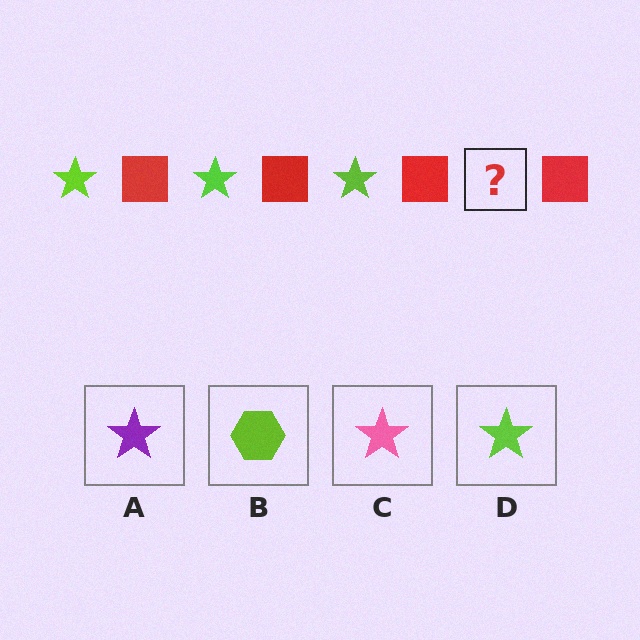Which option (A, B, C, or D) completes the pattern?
D.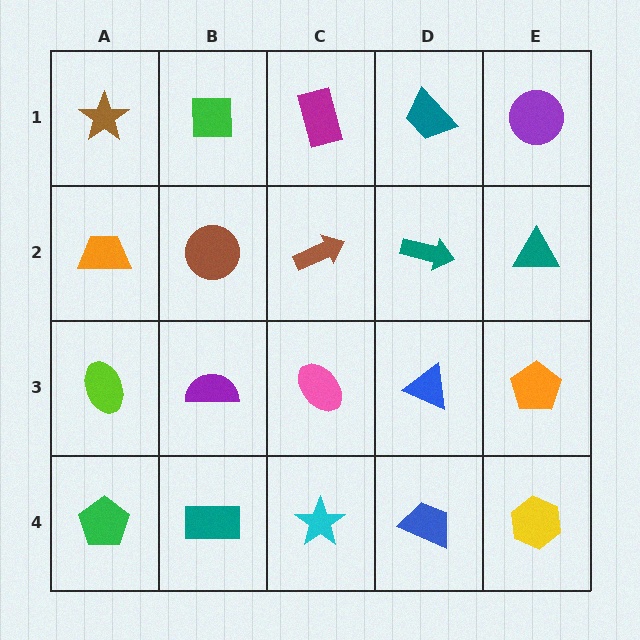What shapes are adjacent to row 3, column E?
A teal triangle (row 2, column E), a yellow hexagon (row 4, column E), a blue triangle (row 3, column D).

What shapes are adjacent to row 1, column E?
A teal triangle (row 2, column E), a teal trapezoid (row 1, column D).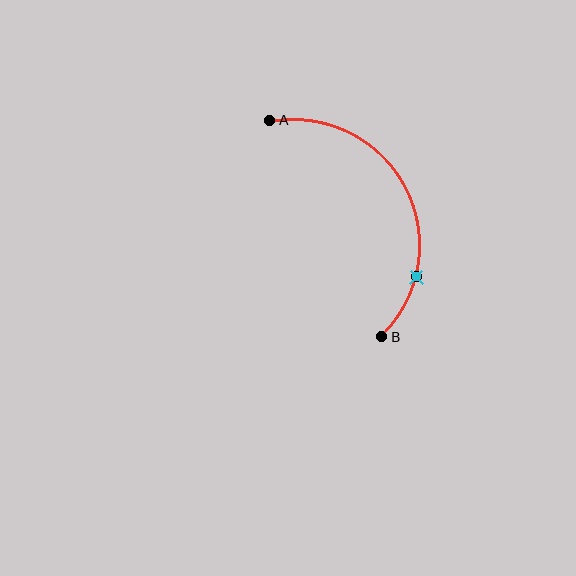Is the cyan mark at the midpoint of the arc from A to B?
No. The cyan mark lies on the arc but is closer to endpoint B. The arc midpoint would be at the point on the curve equidistant along the arc from both A and B.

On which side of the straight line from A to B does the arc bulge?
The arc bulges to the right of the straight line connecting A and B.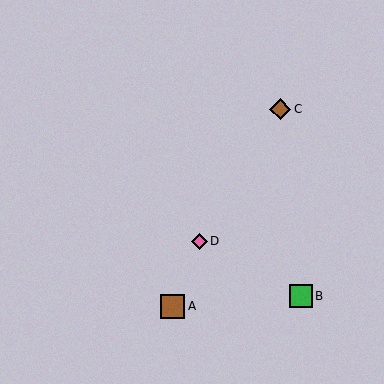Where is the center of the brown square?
The center of the brown square is at (173, 306).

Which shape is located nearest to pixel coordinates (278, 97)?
The brown diamond (labeled C) at (280, 109) is nearest to that location.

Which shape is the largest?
The brown square (labeled A) is the largest.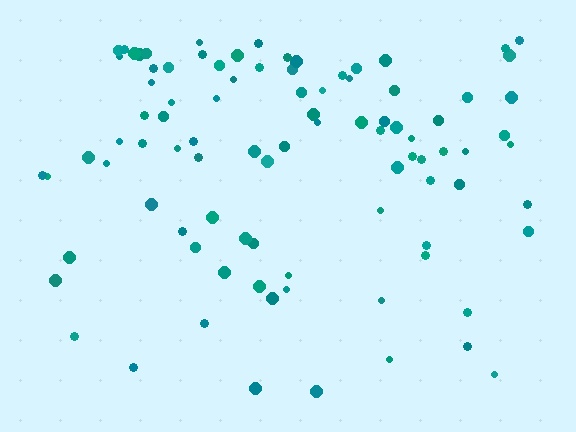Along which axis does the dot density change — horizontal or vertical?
Vertical.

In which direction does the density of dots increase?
From bottom to top, with the top side densest.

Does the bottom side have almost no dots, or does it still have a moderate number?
Still a moderate number, just noticeably fewer than the top.